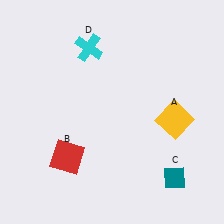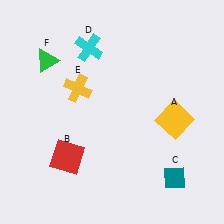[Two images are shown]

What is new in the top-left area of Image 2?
A yellow cross (E) was added in the top-left area of Image 2.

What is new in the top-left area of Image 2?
A green triangle (F) was added in the top-left area of Image 2.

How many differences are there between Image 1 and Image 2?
There are 2 differences between the two images.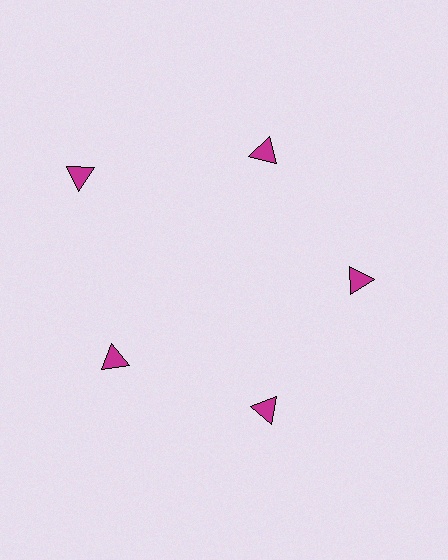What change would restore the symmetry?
The symmetry would be restored by moving it inward, back onto the ring so that all 5 triangles sit at equal angles and equal distance from the center.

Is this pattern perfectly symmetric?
No. The 5 magenta triangles are arranged in a ring, but one element near the 10 o'clock position is pushed outward from the center, breaking the 5-fold rotational symmetry.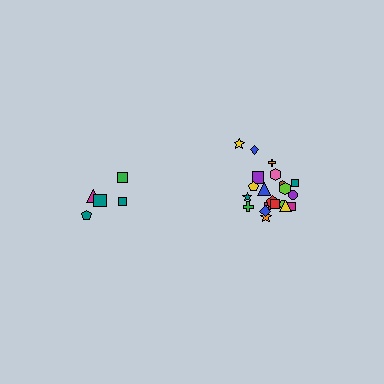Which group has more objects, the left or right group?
The right group.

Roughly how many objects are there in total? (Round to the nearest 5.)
Roughly 25 objects in total.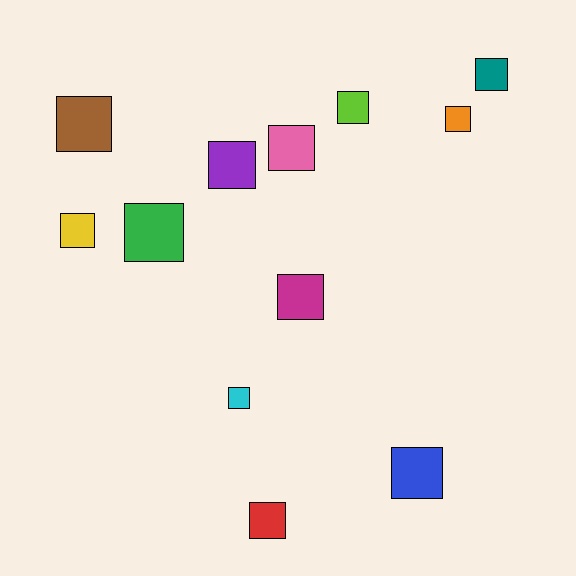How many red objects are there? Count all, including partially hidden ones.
There is 1 red object.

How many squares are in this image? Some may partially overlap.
There are 12 squares.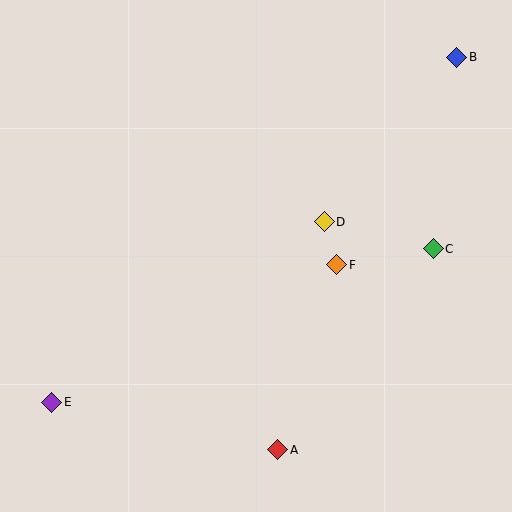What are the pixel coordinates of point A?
Point A is at (278, 450).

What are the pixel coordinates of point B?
Point B is at (457, 57).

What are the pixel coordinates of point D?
Point D is at (324, 222).